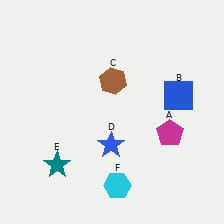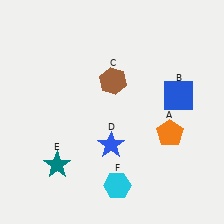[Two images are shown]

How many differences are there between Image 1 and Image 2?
There is 1 difference between the two images.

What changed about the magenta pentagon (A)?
In Image 1, A is magenta. In Image 2, it changed to orange.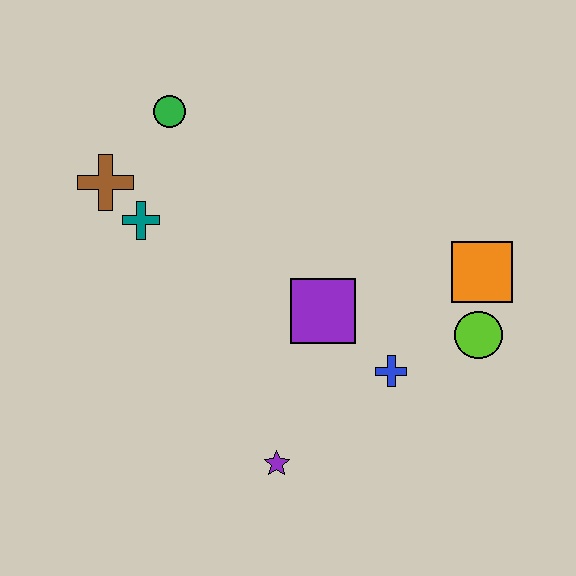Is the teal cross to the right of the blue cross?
No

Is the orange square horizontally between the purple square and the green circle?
No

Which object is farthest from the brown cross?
The lime circle is farthest from the brown cross.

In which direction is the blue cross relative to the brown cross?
The blue cross is to the right of the brown cross.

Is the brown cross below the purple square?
No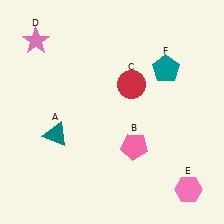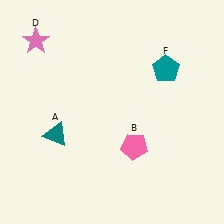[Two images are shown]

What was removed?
The pink hexagon (E), the red circle (C) were removed in Image 2.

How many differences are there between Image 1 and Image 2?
There are 2 differences between the two images.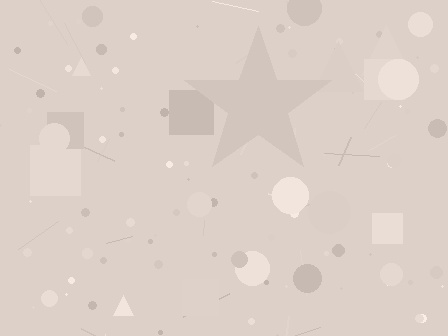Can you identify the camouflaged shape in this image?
The camouflaged shape is a star.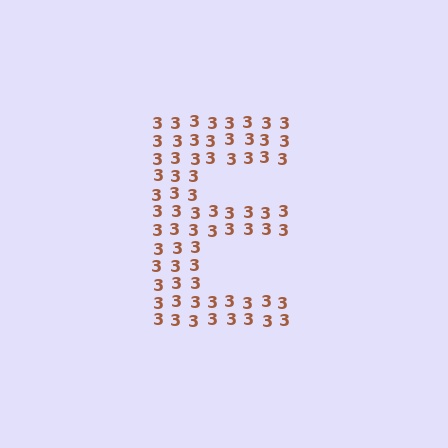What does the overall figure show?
The overall figure shows the letter E.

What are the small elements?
The small elements are digit 3's.